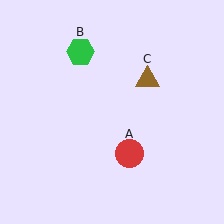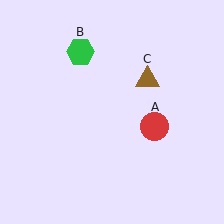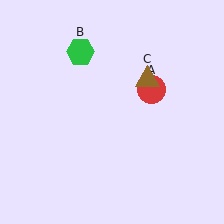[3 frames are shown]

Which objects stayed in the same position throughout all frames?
Green hexagon (object B) and brown triangle (object C) remained stationary.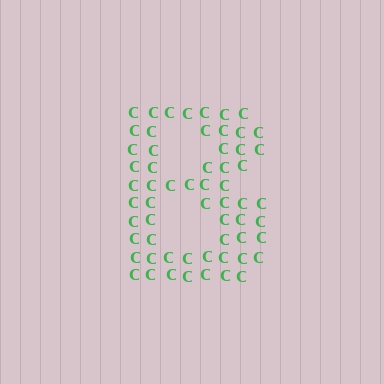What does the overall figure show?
The overall figure shows the letter B.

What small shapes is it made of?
It is made of small letter C's.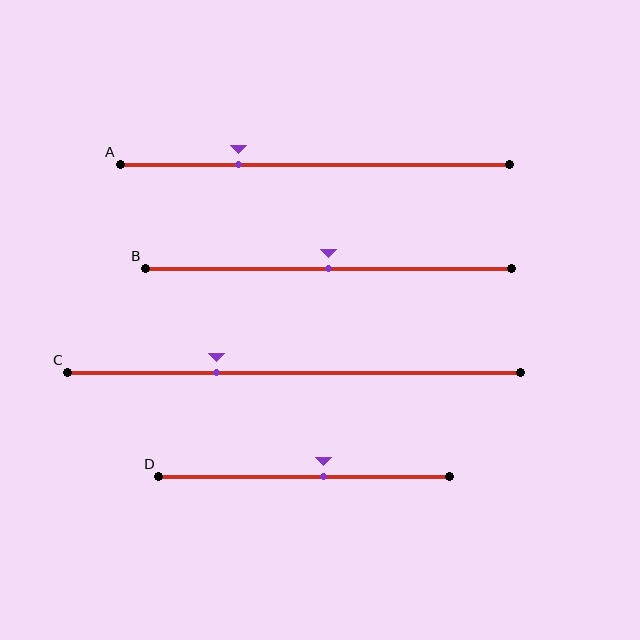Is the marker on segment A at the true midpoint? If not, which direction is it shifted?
No, the marker on segment A is shifted to the left by about 20% of the segment length.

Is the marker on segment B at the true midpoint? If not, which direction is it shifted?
Yes, the marker on segment B is at the true midpoint.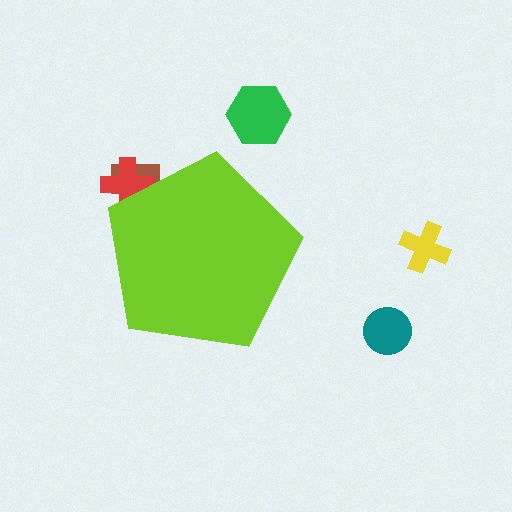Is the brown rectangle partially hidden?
Yes, the brown rectangle is partially hidden behind the lime pentagon.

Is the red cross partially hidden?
Yes, the red cross is partially hidden behind the lime pentagon.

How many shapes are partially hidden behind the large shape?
2 shapes are partially hidden.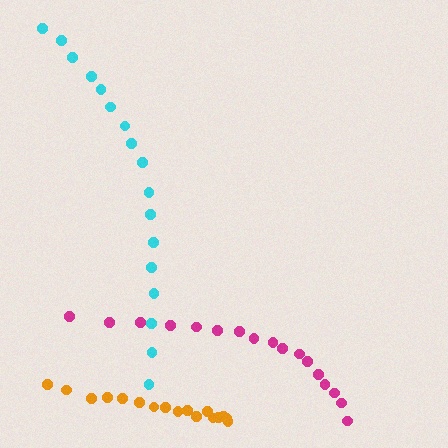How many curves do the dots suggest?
There are 3 distinct paths.